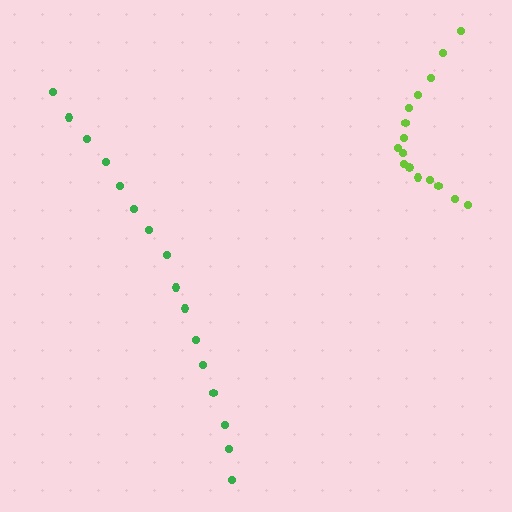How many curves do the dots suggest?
There are 2 distinct paths.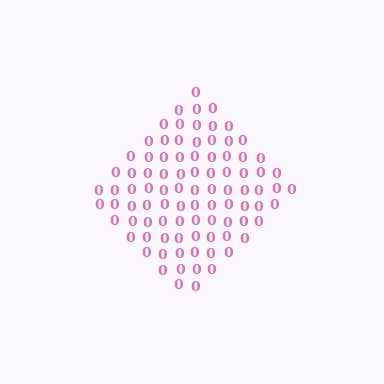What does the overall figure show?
The overall figure shows a diamond.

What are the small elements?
The small elements are digit 0's.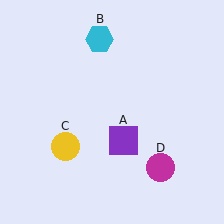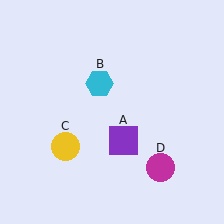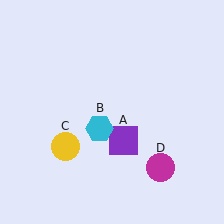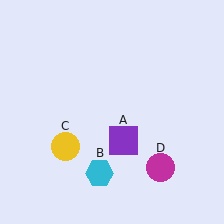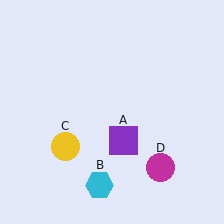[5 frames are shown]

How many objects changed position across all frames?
1 object changed position: cyan hexagon (object B).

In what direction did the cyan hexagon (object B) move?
The cyan hexagon (object B) moved down.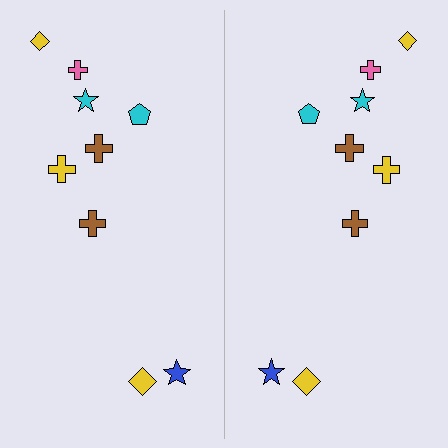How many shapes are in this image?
There are 18 shapes in this image.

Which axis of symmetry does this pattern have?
The pattern has a vertical axis of symmetry running through the center of the image.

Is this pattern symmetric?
Yes, this pattern has bilateral (reflection) symmetry.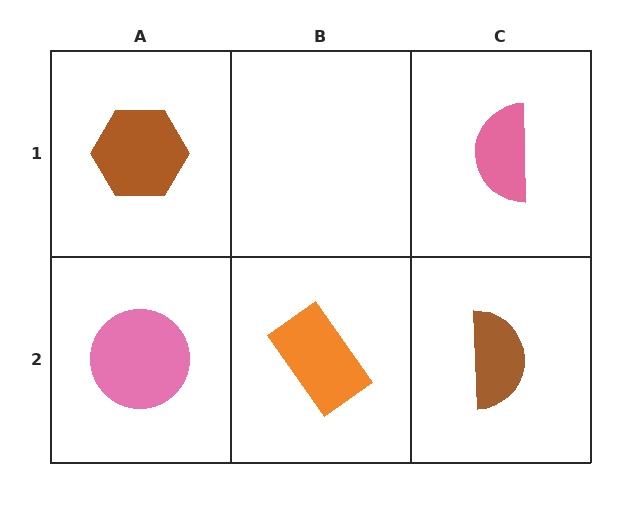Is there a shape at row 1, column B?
No, that cell is empty.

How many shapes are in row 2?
3 shapes.